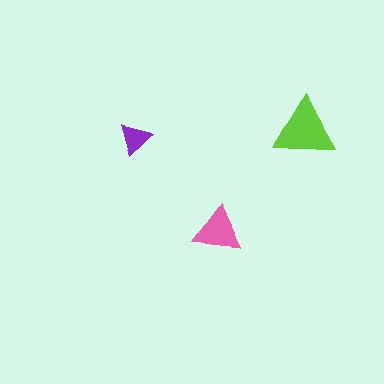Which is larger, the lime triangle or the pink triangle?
The lime one.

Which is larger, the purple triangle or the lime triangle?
The lime one.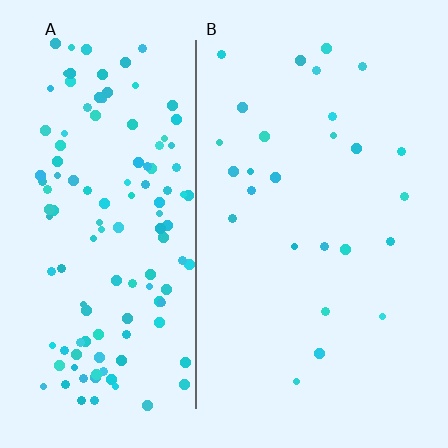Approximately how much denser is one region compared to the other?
Approximately 5.0× — region A over region B.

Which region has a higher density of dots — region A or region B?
A (the left).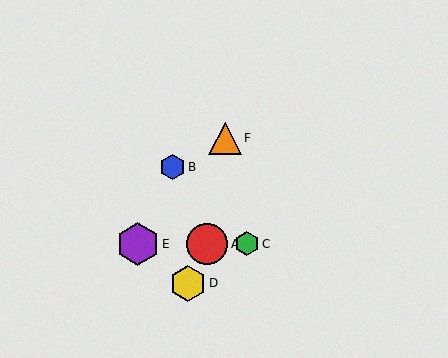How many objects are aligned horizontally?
3 objects (A, C, E) are aligned horizontally.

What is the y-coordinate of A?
Object A is at y≈244.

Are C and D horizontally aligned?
No, C is at y≈244 and D is at y≈283.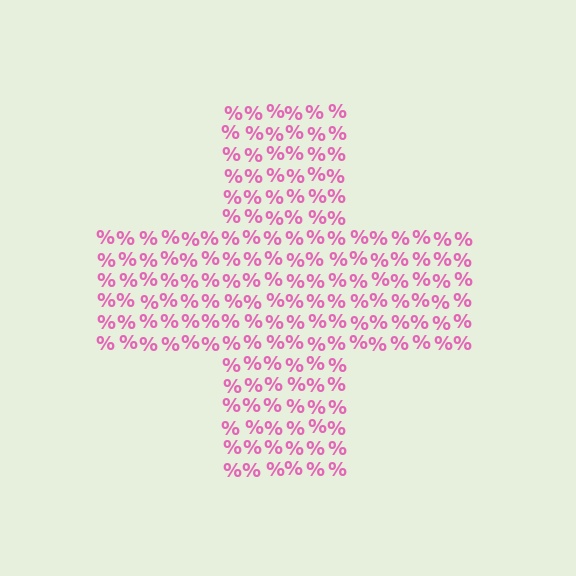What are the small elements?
The small elements are percent signs.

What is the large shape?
The large shape is a cross.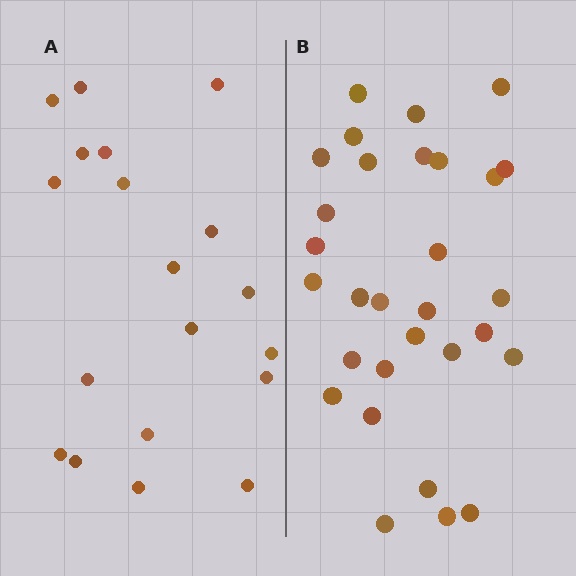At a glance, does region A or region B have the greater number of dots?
Region B (the right region) has more dots.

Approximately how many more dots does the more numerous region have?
Region B has roughly 12 or so more dots than region A.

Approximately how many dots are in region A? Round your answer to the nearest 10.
About 20 dots. (The exact count is 19, which rounds to 20.)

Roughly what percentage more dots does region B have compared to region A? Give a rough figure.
About 60% more.